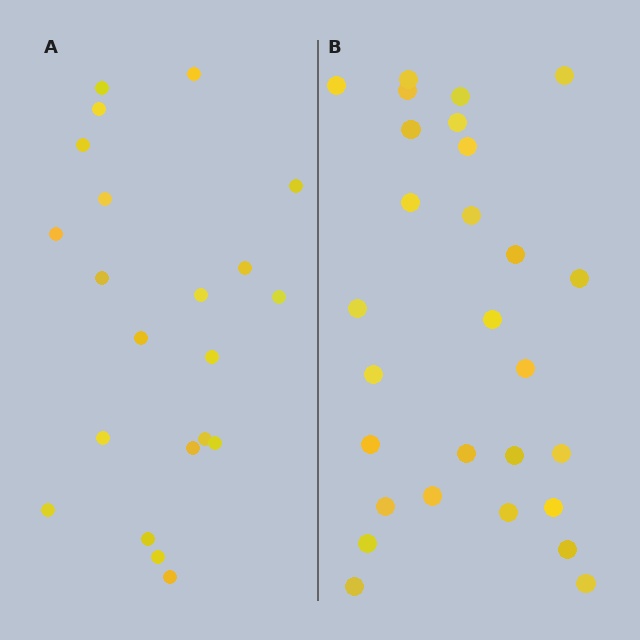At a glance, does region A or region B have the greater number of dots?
Region B (the right region) has more dots.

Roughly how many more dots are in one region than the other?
Region B has roughly 8 or so more dots than region A.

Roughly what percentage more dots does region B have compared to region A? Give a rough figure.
About 35% more.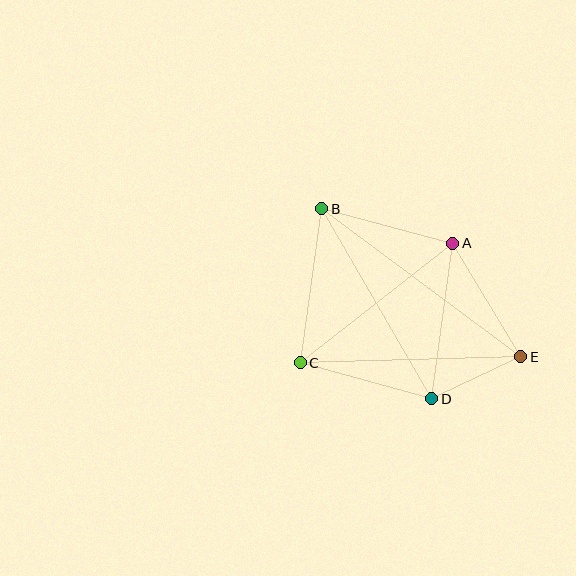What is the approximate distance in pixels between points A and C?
The distance between A and C is approximately 194 pixels.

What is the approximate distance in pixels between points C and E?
The distance between C and E is approximately 221 pixels.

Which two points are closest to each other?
Points D and E are closest to each other.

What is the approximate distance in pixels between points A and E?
The distance between A and E is approximately 132 pixels.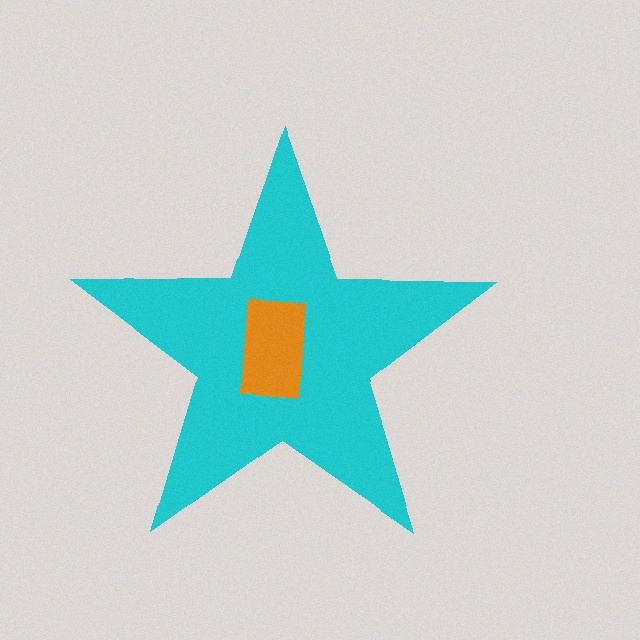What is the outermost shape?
The cyan star.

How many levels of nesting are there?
2.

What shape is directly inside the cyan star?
The orange rectangle.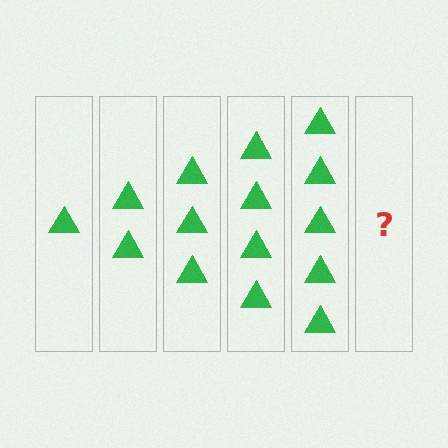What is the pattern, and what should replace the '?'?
The pattern is that each step adds one more triangle. The '?' should be 6 triangles.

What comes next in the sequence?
The next element should be 6 triangles.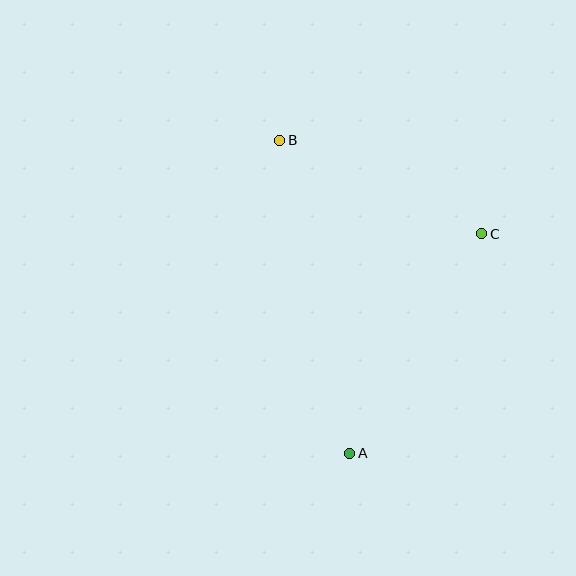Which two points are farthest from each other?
Points A and B are farthest from each other.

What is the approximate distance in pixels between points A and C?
The distance between A and C is approximately 256 pixels.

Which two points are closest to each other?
Points B and C are closest to each other.